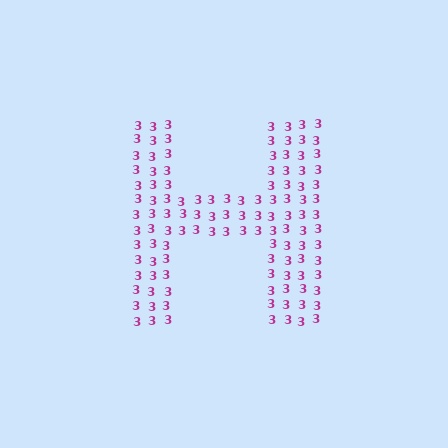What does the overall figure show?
The overall figure shows the letter H.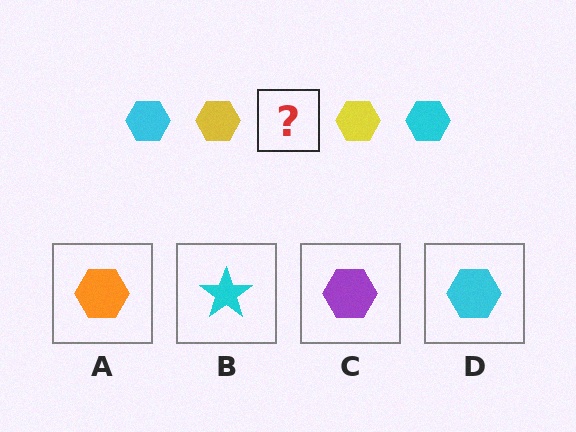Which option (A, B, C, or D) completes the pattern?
D.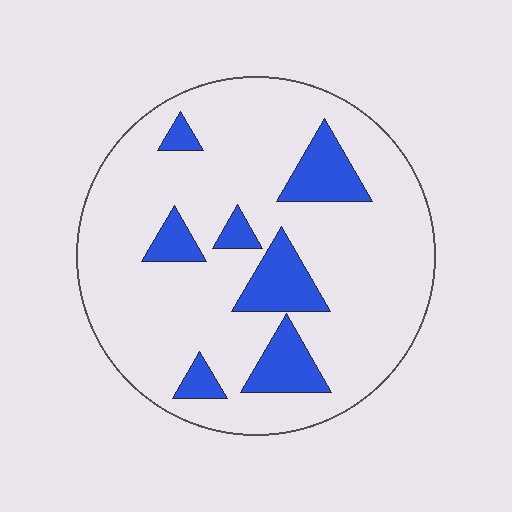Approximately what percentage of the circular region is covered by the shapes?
Approximately 15%.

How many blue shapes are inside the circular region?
7.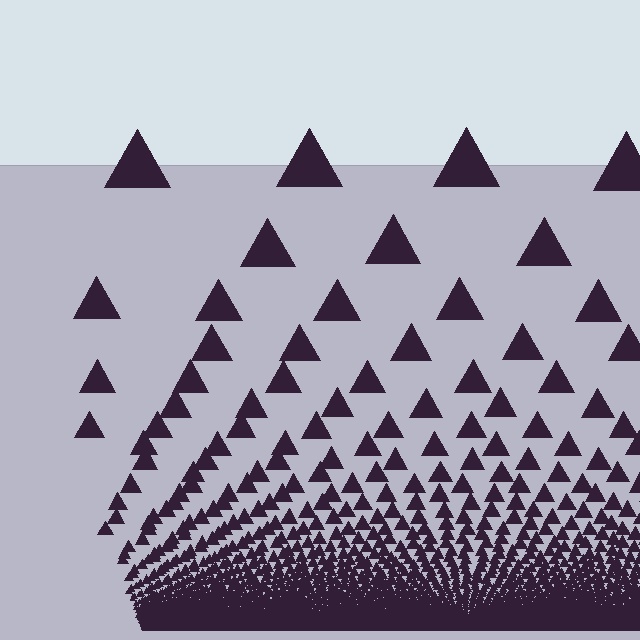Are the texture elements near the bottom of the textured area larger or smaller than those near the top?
Smaller. The gradient is inverted — elements near the bottom are smaller and denser.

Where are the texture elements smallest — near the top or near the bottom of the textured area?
Near the bottom.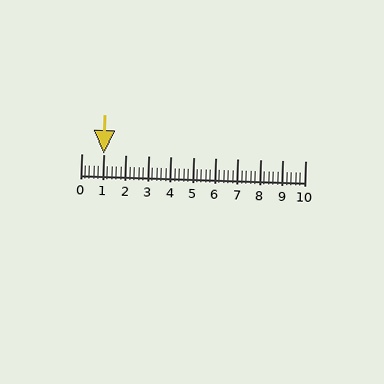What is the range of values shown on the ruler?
The ruler shows values from 0 to 10.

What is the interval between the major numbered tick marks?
The major tick marks are spaced 1 units apart.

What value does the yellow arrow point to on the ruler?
The yellow arrow points to approximately 1.0.